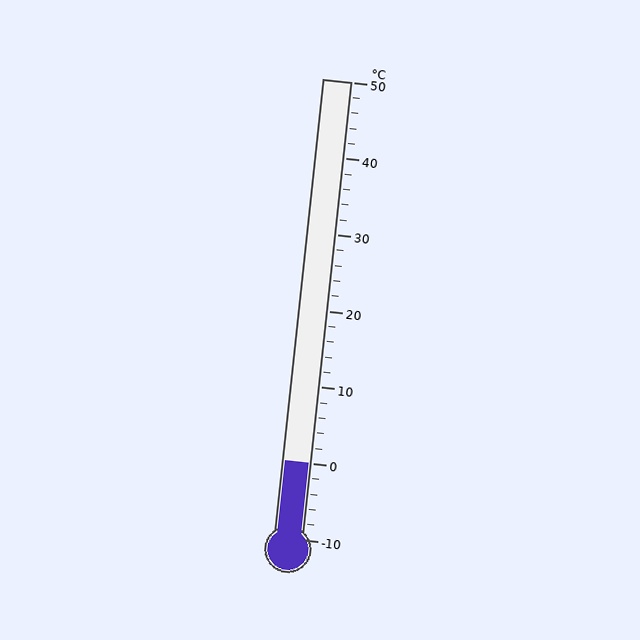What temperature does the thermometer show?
The thermometer shows approximately 0°C.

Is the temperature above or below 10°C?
The temperature is below 10°C.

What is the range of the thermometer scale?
The thermometer scale ranges from -10°C to 50°C.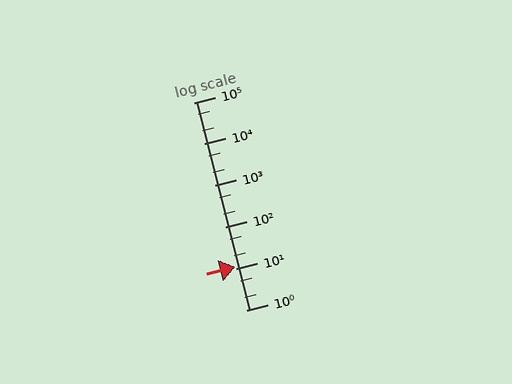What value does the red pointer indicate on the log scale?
The pointer indicates approximately 11.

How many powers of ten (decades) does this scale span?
The scale spans 5 decades, from 1 to 100000.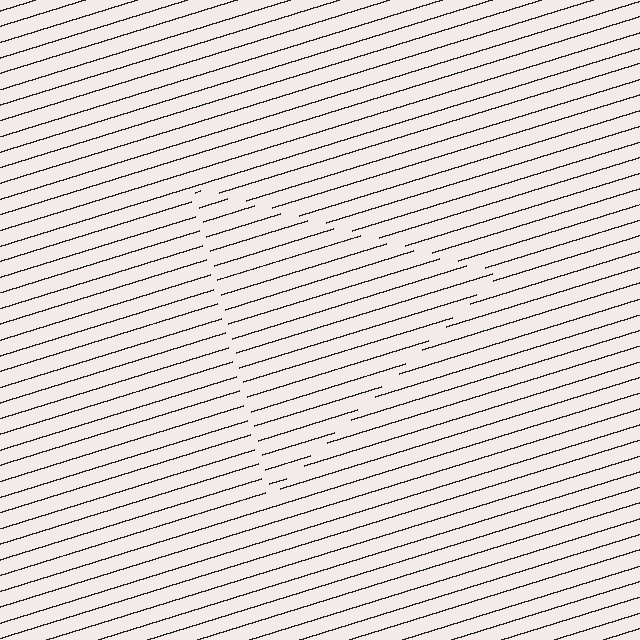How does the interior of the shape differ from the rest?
The interior of the shape contains the same grating, shifted by half a period — the contour is defined by the phase discontinuity where line-ends from the inner and outer gratings abut.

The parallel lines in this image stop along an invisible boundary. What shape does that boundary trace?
An illusory triangle. The interior of the shape contains the same grating, shifted by half a period — the contour is defined by the phase discontinuity where line-ends from the inner and outer gratings abut.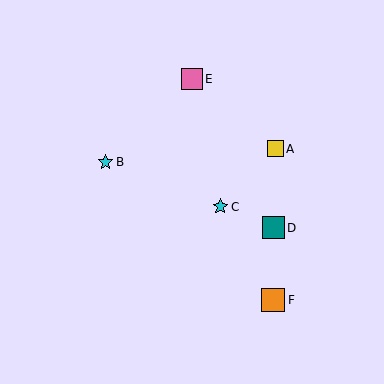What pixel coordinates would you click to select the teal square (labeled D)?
Click at (273, 228) to select the teal square D.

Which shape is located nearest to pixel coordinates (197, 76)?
The pink square (labeled E) at (192, 79) is nearest to that location.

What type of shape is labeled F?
Shape F is an orange square.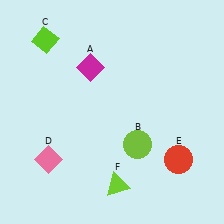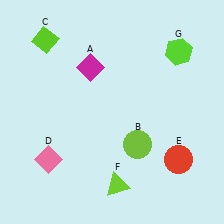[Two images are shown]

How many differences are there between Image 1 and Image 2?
There is 1 difference between the two images.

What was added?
A lime hexagon (G) was added in Image 2.